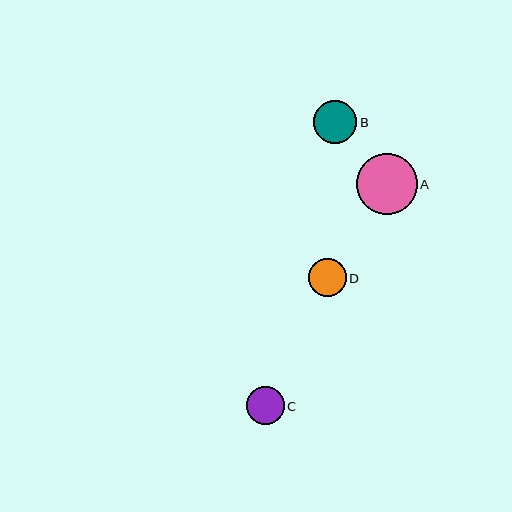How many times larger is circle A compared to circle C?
Circle A is approximately 1.6 times the size of circle C.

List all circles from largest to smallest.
From largest to smallest: A, B, C, D.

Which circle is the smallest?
Circle D is the smallest with a size of approximately 38 pixels.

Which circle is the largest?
Circle A is the largest with a size of approximately 61 pixels.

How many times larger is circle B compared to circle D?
Circle B is approximately 1.1 times the size of circle D.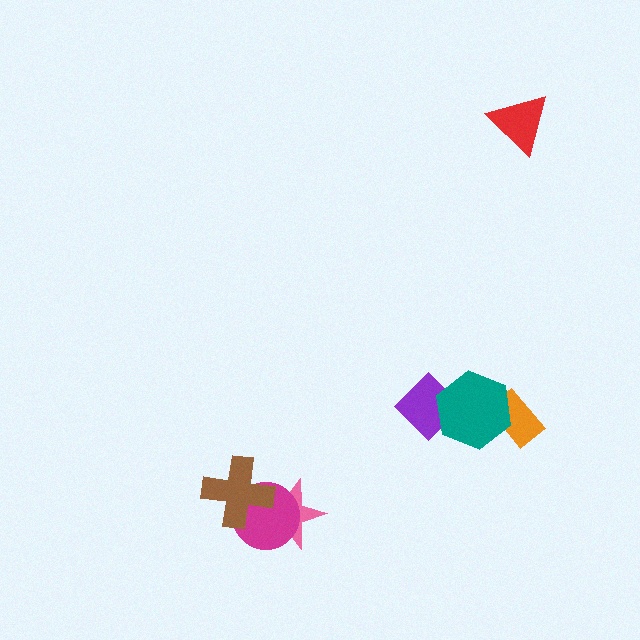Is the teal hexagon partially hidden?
No, no other shape covers it.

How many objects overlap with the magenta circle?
2 objects overlap with the magenta circle.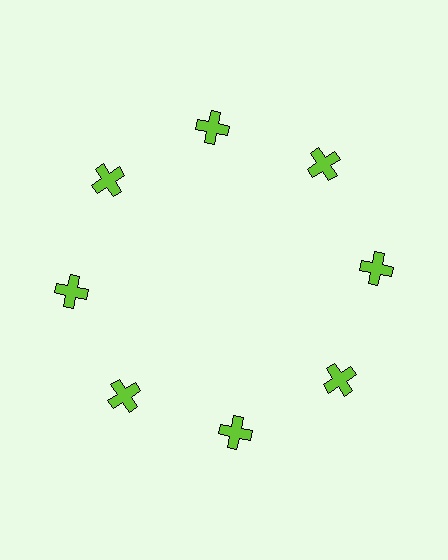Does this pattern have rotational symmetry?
Yes, this pattern has 8-fold rotational symmetry. It looks the same after rotating 45 degrees around the center.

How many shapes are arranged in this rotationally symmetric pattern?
There are 8 shapes, arranged in 8 groups of 1.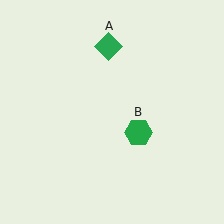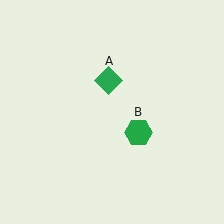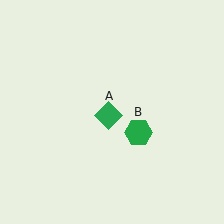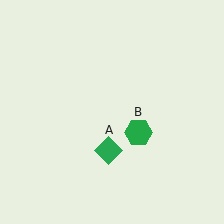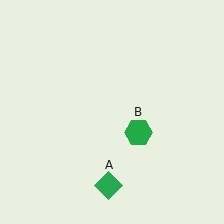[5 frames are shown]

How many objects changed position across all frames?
1 object changed position: green diamond (object A).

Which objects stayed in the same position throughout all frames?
Green hexagon (object B) remained stationary.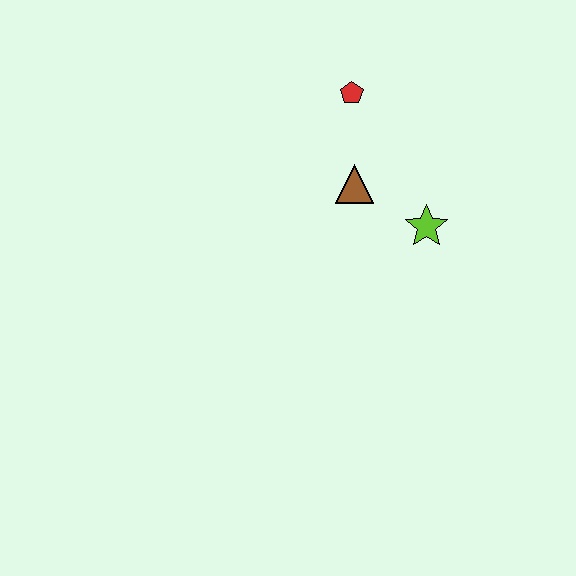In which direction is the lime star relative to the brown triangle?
The lime star is to the right of the brown triangle.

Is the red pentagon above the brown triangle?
Yes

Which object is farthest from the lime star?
The red pentagon is farthest from the lime star.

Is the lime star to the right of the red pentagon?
Yes